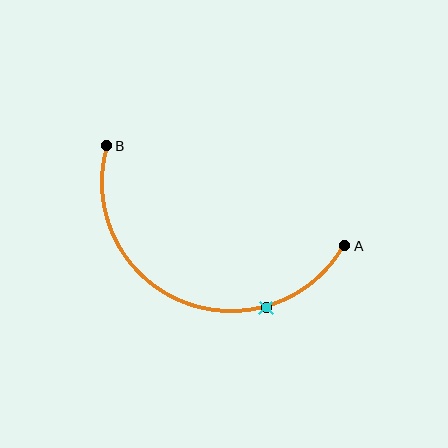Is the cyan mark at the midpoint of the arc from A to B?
No. The cyan mark lies on the arc but is closer to endpoint A. The arc midpoint would be at the point on the curve equidistant along the arc from both A and B.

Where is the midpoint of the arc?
The arc midpoint is the point on the curve farthest from the straight line joining A and B. It sits below that line.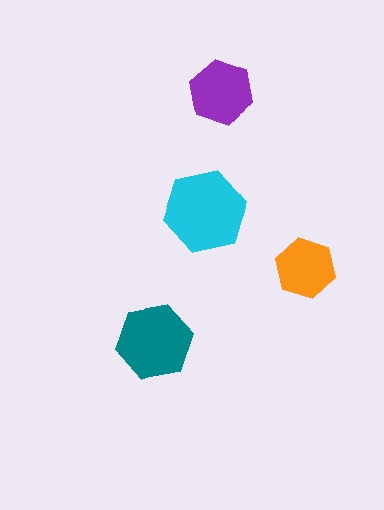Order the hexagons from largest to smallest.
the cyan one, the teal one, the purple one, the orange one.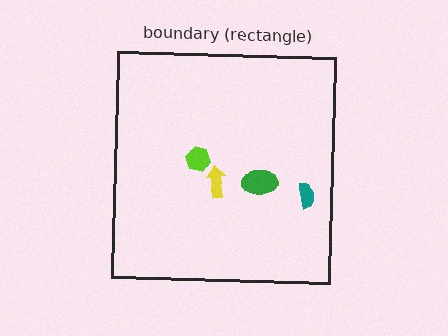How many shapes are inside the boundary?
4 inside, 0 outside.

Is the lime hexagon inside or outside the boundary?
Inside.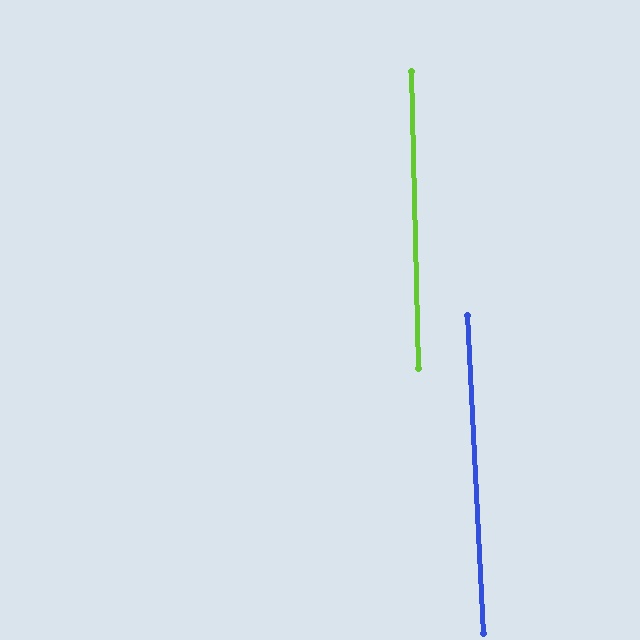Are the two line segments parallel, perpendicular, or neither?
Parallel — their directions differ by only 1.4°.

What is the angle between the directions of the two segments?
Approximately 1 degree.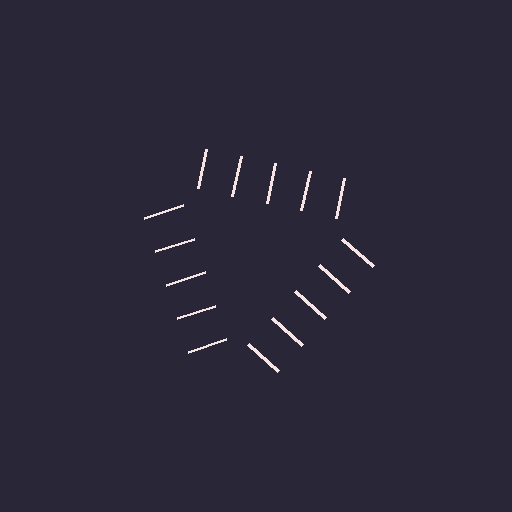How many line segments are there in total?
15 — 5 along each of the 3 edges.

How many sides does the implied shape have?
3 sides — the line-ends trace a triangle.